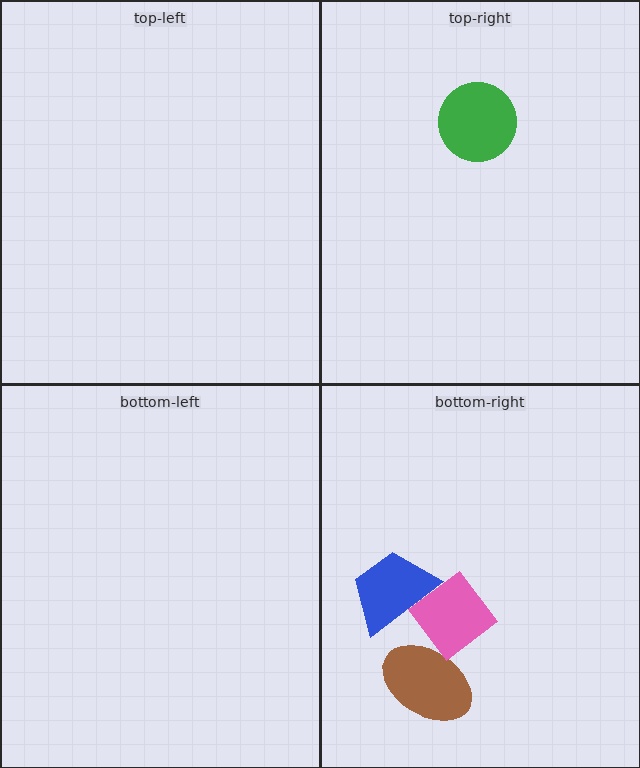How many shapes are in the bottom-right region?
3.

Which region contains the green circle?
The top-right region.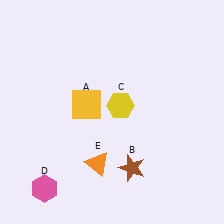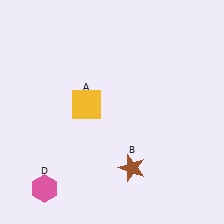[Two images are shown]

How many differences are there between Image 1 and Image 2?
There are 2 differences between the two images.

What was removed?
The yellow hexagon (C), the orange triangle (E) were removed in Image 2.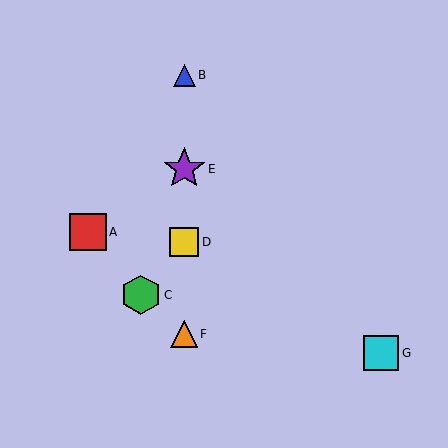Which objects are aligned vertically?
Objects B, D, E, F are aligned vertically.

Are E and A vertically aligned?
No, E is at x≈184 and A is at x≈88.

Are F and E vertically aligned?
Yes, both are at x≈184.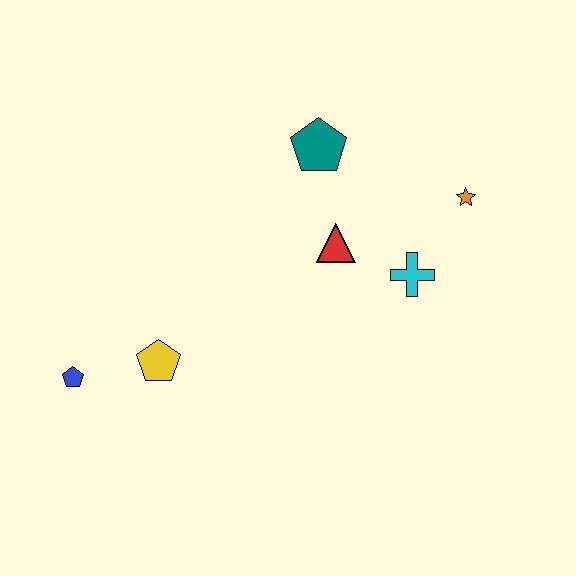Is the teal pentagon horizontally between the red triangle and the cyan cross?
No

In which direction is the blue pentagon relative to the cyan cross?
The blue pentagon is to the left of the cyan cross.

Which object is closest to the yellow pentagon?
The blue pentagon is closest to the yellow pentagon.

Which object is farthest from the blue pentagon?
The orange star is farthest from the blue pentagon.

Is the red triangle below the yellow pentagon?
No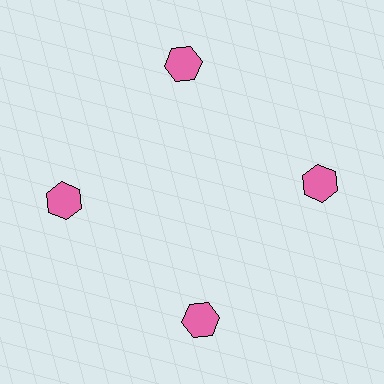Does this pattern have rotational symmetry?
Yes, this pattern has 4-fold rotational symmetry. It looks the same after rotating 90 degrees around the center.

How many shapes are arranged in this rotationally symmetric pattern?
There are 4 shapes, arranged in 4 groups of 1.